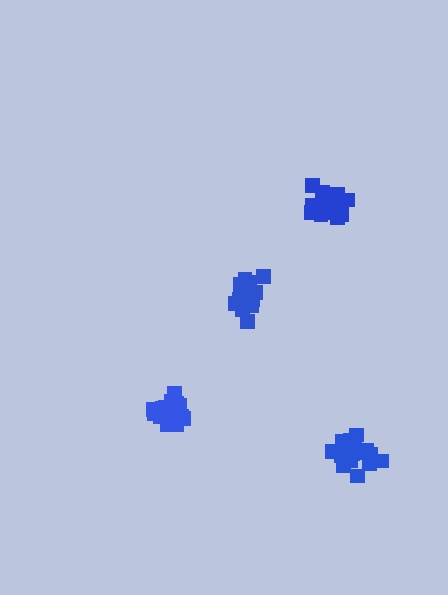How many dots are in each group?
Group 1: 18 dots, Group 2: 17 dots, Group 3: 19 dots, Group 4: 20 dots (74 total).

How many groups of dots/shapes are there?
There are 4 groups.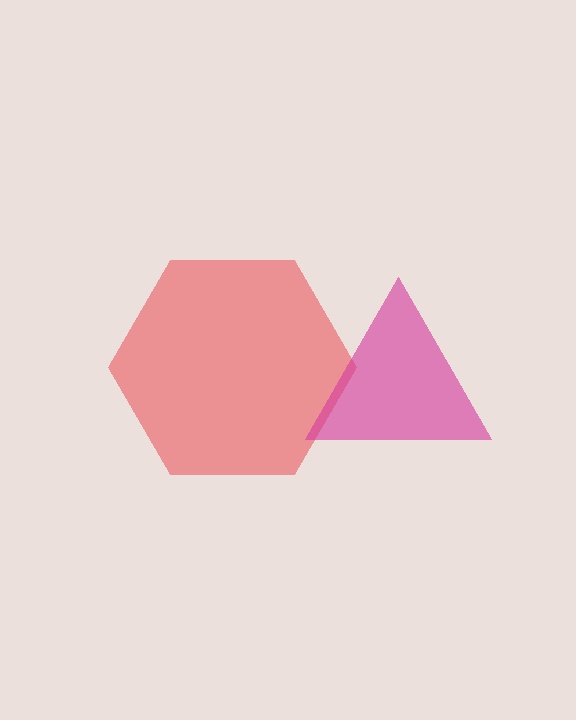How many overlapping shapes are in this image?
There are 2 overlapping shapes in the image.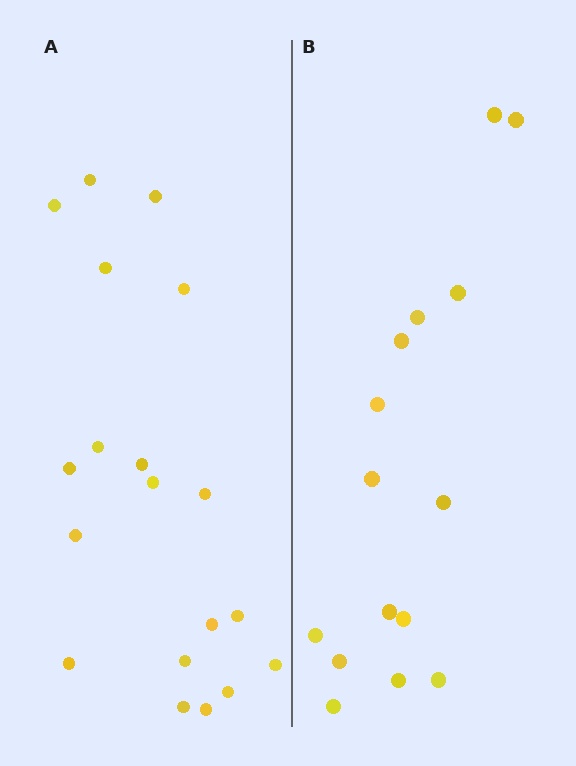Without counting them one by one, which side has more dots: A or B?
Region A (the left region) has more dots.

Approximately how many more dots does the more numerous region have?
Region A has about 4 more dots than region B.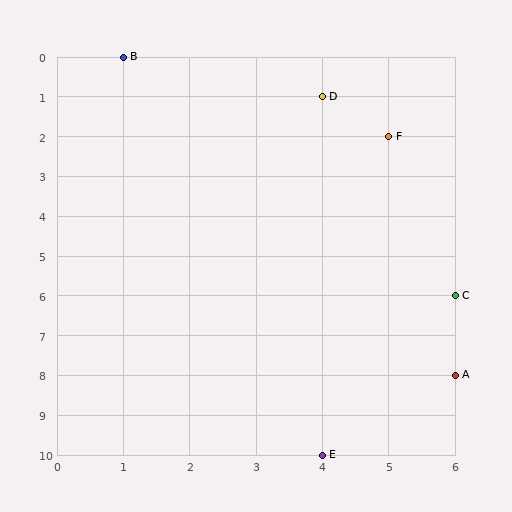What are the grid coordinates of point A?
Point A is at grid coordinates (6, 8).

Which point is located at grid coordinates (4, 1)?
Point D is at (4, 1).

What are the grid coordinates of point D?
Point D is at grid coordinates (4, 1).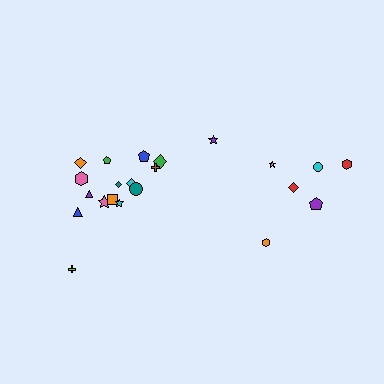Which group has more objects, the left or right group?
The left group.